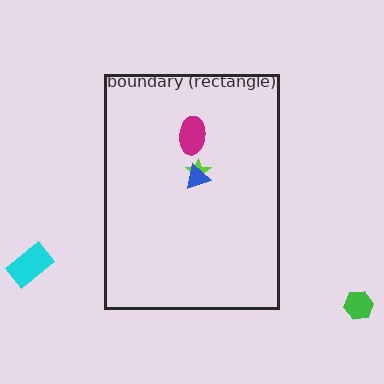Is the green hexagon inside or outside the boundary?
Outside.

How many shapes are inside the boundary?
3 inside, 2 outside.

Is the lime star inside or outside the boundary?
Inside.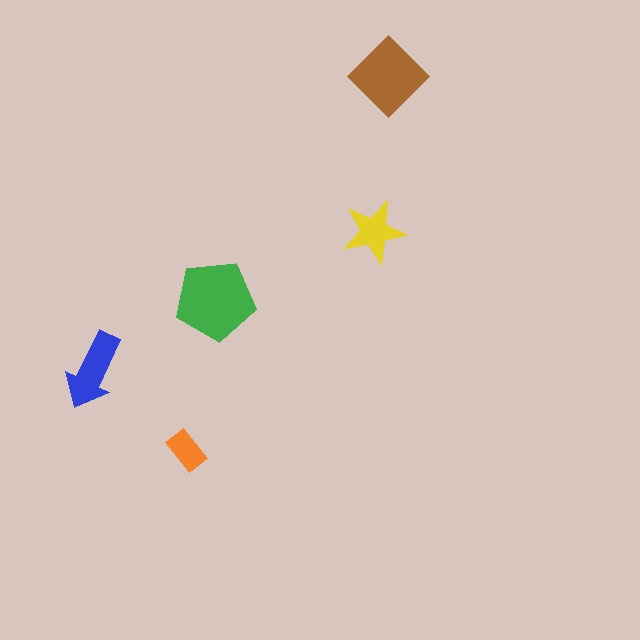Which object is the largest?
The green pentagon.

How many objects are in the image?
There are 5 objects in the image.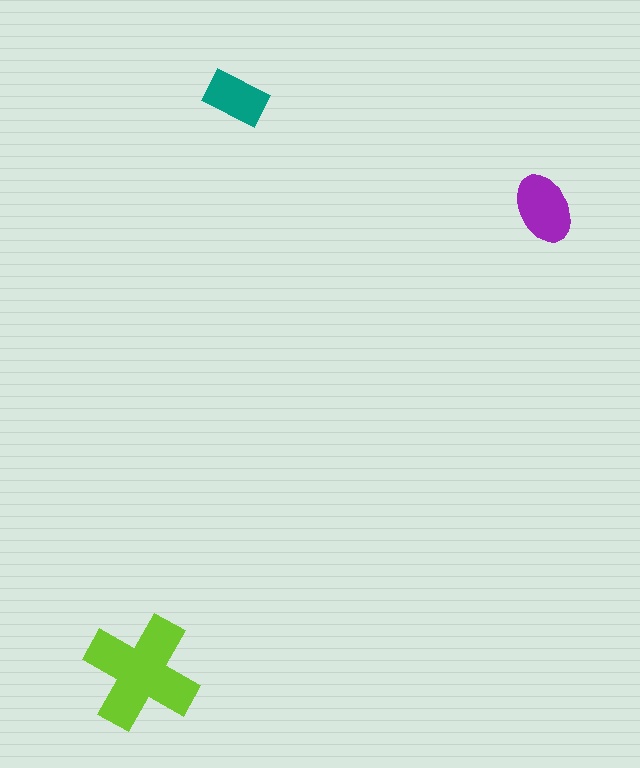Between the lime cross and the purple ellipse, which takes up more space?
The lime cross.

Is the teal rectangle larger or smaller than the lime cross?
Smaller.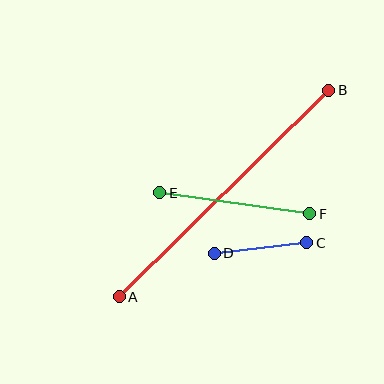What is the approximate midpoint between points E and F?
The midpoint is at approximately (235, 203) pixels.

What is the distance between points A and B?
The distance is approximately 294 pixels.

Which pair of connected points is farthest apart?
Points A and B are farthest apart.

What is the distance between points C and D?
The distance is approximately 93 pixels.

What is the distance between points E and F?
The distance is approximately 151 pixels.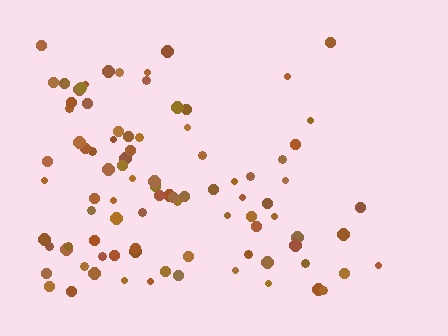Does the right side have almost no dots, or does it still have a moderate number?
Still a moderate number, just noticeably fewer than the left.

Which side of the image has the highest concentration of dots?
The left.